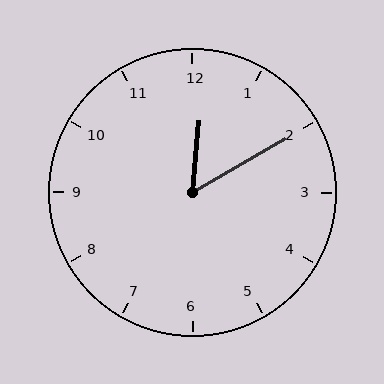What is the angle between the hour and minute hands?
Approximately 55 degrees.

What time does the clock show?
12:10.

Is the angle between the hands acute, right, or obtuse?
It is acute.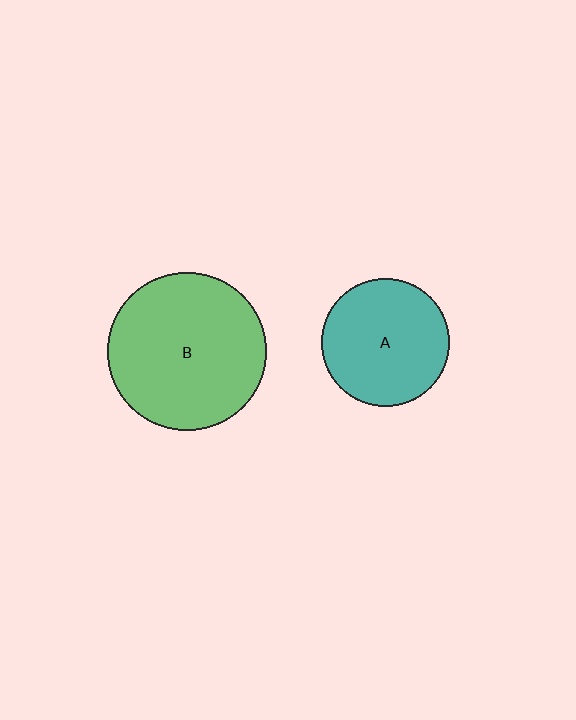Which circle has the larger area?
Circle B (green).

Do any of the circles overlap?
No, none of the circles overlap.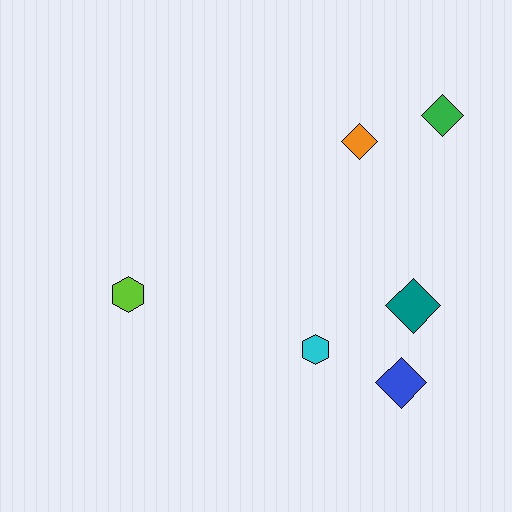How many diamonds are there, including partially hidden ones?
There are 4 diamonds.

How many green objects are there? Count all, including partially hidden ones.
There is 1 green object.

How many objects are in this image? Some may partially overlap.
There are 6 objects.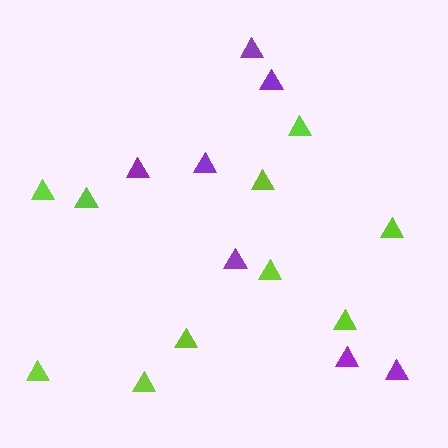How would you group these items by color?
There are 2 groups: one group of lime triangles (10) and one group of purple triangles (7).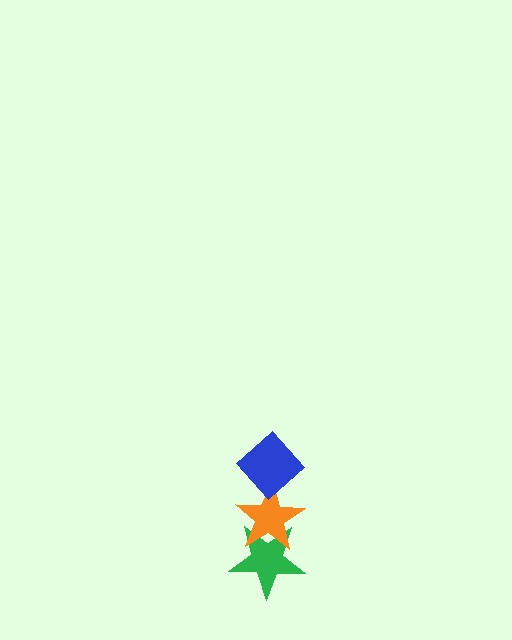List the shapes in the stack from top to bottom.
From top to bottom: the blue diamond, the orange star, the green star.